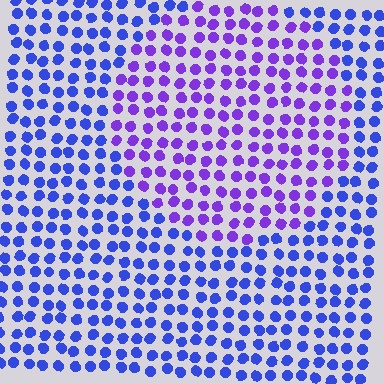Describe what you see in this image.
The image is filled with small blue elements in a uniform arrangement. A circle-shaped region is visible where the elements are tinted to a slightly different hue, forming a subtle color boundary.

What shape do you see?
I see a circle.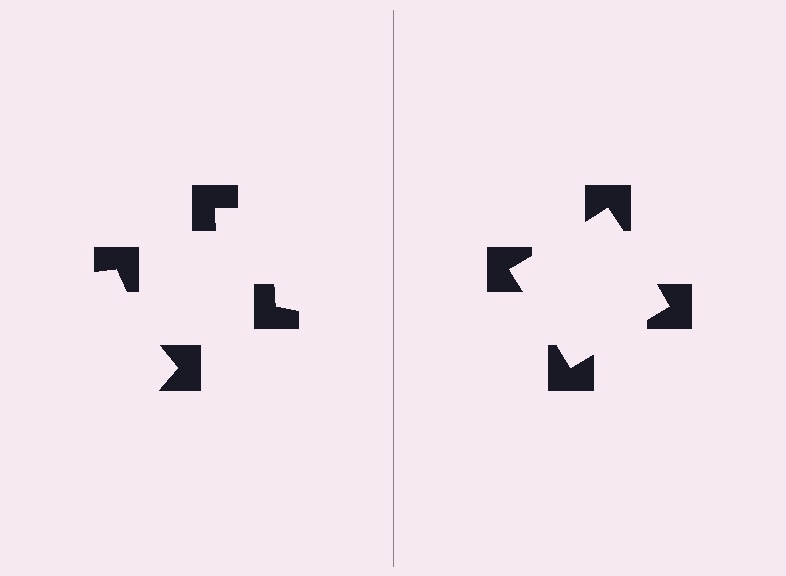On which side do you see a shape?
An illusory square appears on the right side. On the left side the wedge cuts are rotated, so no coherent shape forms.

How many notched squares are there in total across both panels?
8 — 4 on each side.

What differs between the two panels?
The notched squares are positioned identically on both sides; only the wedge orientations differ. On the right they align to a square; on the left they are misaligned.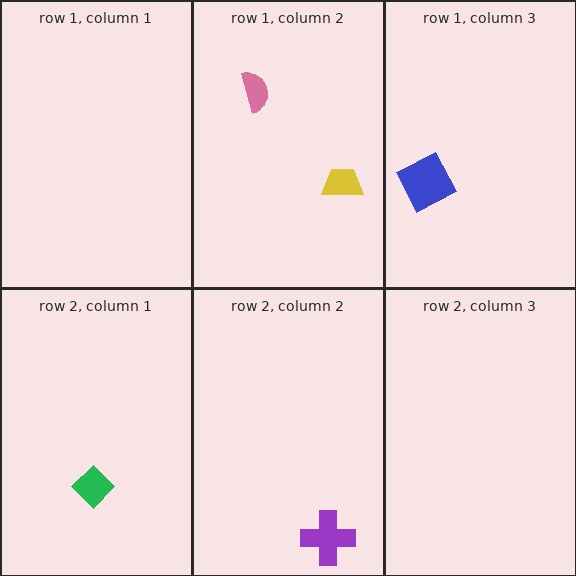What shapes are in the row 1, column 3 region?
The blue square.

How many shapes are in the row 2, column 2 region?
1.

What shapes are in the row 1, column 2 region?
The yellow trapezoid, the pink semicircle.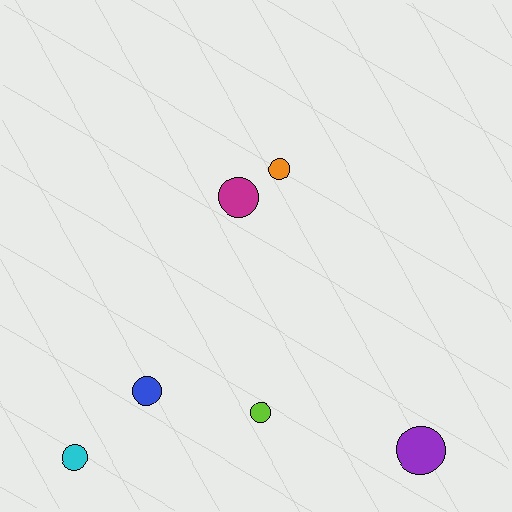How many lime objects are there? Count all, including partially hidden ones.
There is 1 lime object.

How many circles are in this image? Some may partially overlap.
There are 6 circles.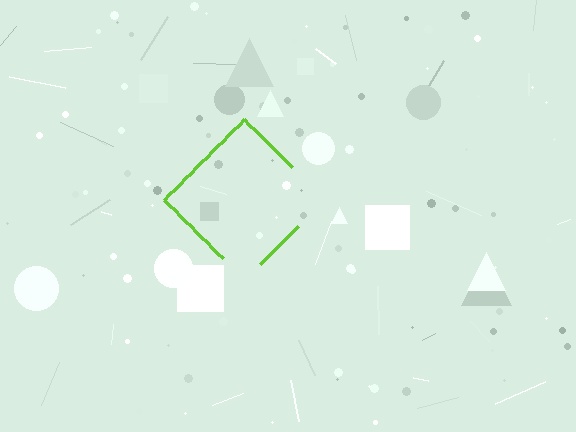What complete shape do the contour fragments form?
The contour fragments form a diamond.